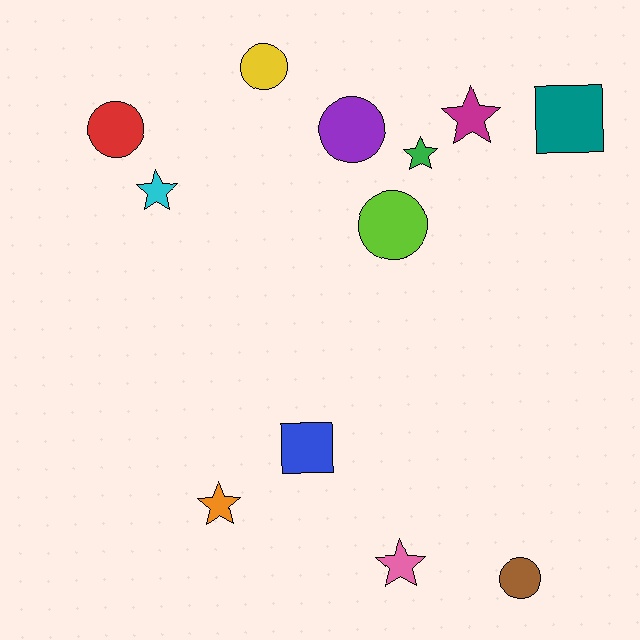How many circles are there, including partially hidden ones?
There are 5 circles.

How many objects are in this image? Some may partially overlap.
There are 12 objects.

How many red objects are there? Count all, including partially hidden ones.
There is 1 red object.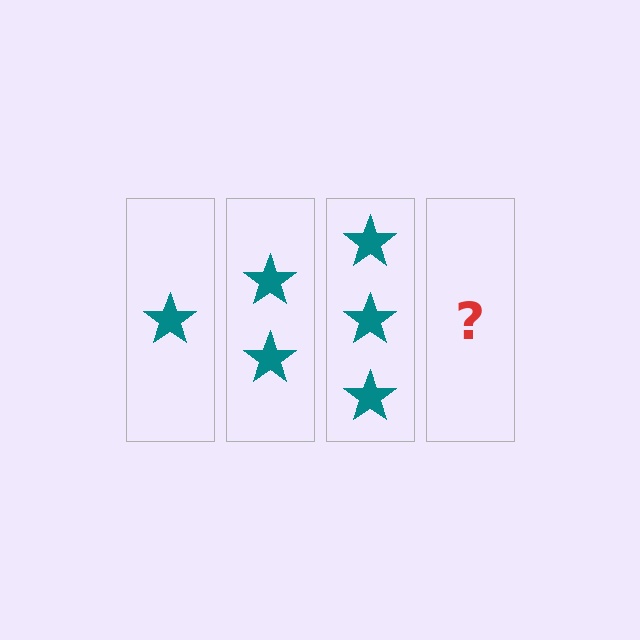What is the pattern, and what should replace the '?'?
The pattern is that each step adds one more star. The '?' should be 4 stars.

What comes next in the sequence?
The next element should be 4 stars.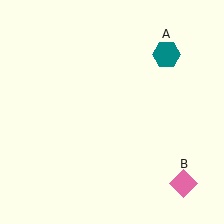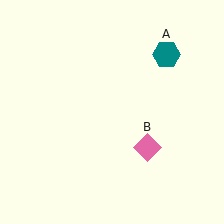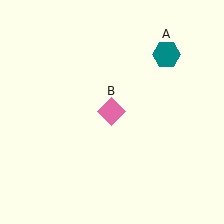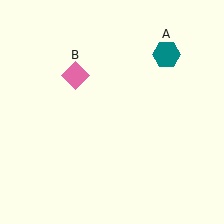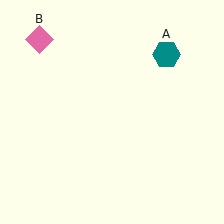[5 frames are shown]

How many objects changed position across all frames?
1 object changed position: pink diamond (object B).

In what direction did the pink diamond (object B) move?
The pink diamond (object B) moved up and to the left.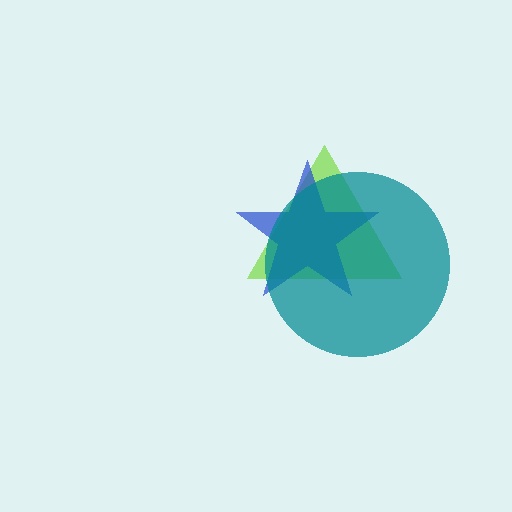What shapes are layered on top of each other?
The layered shapes are: a lime triangle, a blue star, a teal circle.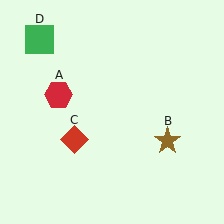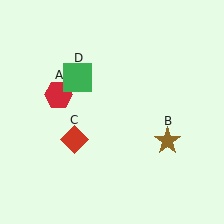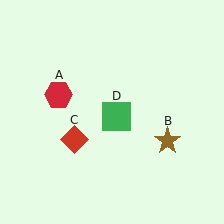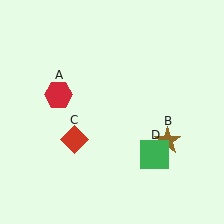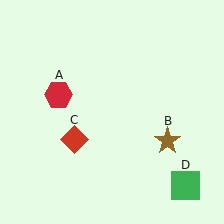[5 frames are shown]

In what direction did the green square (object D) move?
The green square (object D) moved down and to the right.